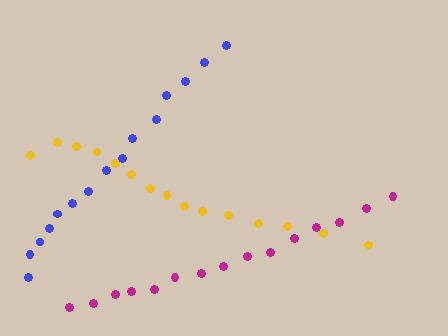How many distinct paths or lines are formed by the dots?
There are 3 distinct paths.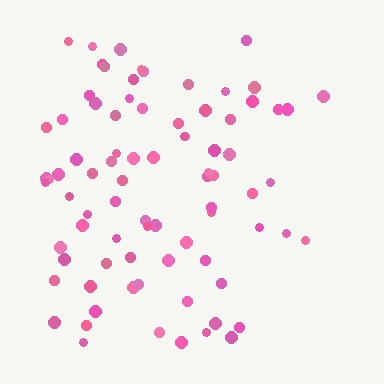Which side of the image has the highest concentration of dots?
The left.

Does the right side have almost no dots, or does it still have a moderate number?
Still a moderate number, just noticeably fewer than the left.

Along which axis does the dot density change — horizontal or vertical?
Horizontal.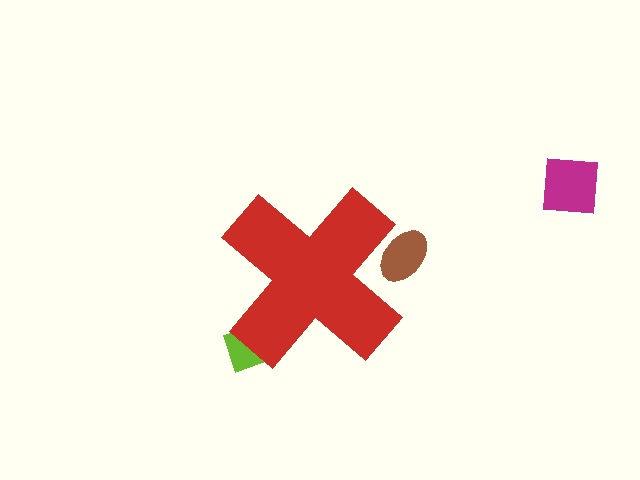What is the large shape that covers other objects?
A red cross.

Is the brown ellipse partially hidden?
Yes, the brown ellipse is partially hidden behind the red cross.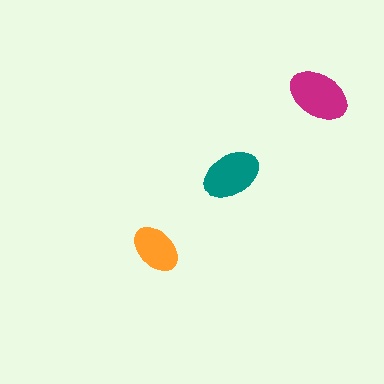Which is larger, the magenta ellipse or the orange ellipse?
The magenta one.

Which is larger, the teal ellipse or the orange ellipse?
The teal one.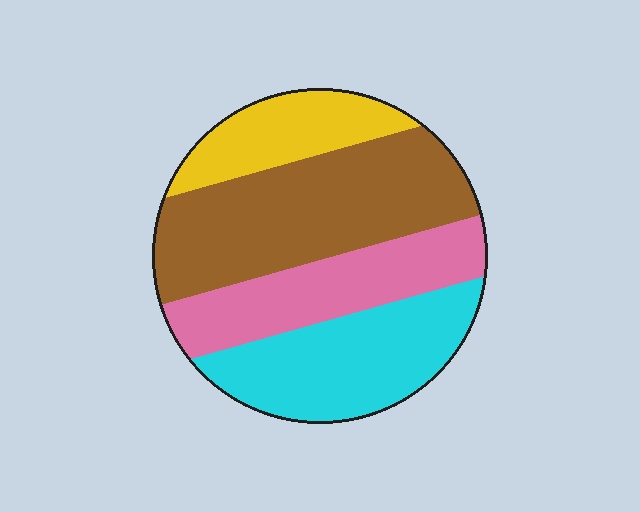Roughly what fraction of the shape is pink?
Pink covers around 20% of the shape.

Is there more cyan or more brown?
Brown.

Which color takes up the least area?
Yellow, at roughly 15%.